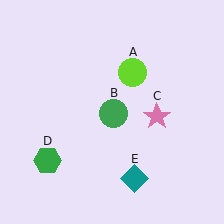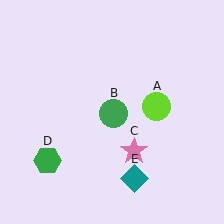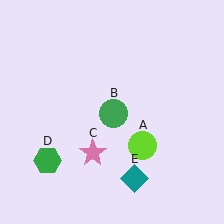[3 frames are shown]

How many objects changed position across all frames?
2 objects changed position: lime circle (object A), pink star (object C).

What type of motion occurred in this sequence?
The lime circle (object A), pink star (object C) rotated clockwise around the center of the scene.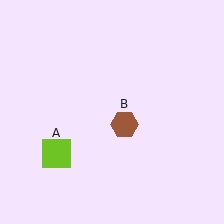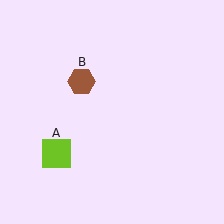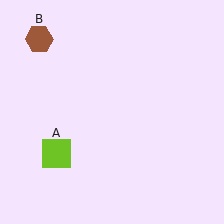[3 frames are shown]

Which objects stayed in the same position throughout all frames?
Lime square (object A) remained stationary.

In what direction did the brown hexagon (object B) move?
The brown hexagon (object B) moved up and to the left.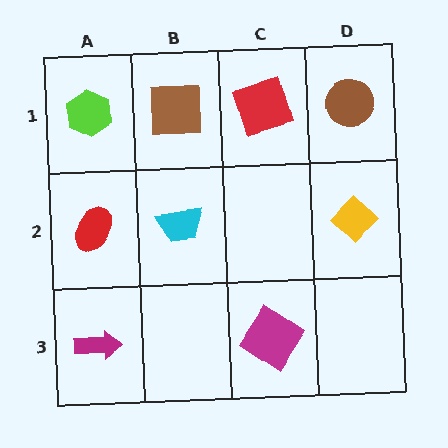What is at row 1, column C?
A red square.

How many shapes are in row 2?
3 shapes.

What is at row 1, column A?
A lime hexagon.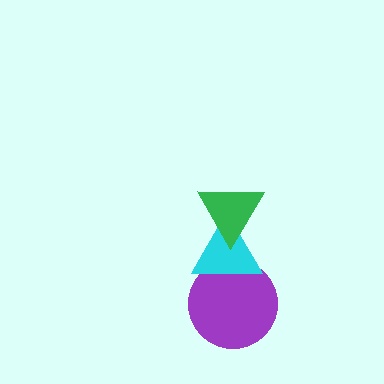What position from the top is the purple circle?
The purple circle is 3rd from the top.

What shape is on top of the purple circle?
The cyan triangle is on top of the purple circle.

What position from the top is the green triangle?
The green triangle is 1st from the top.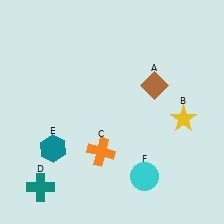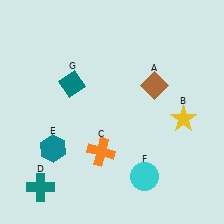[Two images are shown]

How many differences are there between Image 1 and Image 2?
There is 1 difference between the two images.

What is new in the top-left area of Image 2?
A teal diamond (G) was added in the top-left area of Image 2.